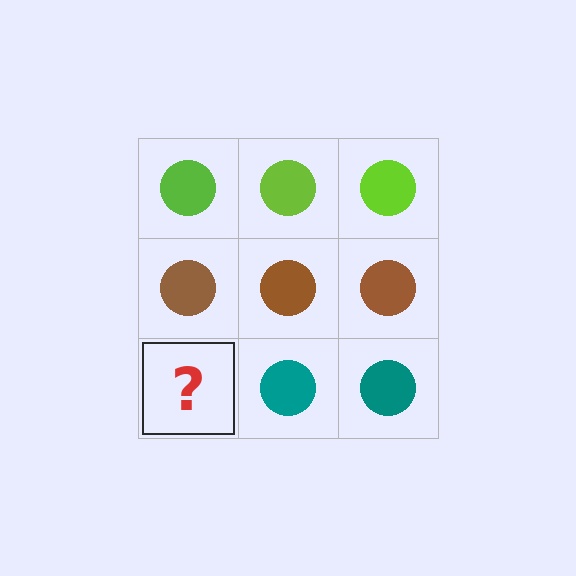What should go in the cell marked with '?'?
The missing cell should contain a teal circle.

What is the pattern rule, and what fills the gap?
The rule is that each row has a consistent color. The gap should be filled with a teal circle.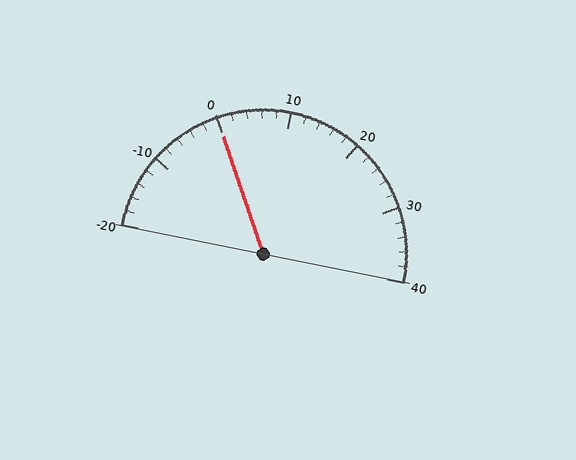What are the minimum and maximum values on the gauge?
The gauge ranges from -20 to 40.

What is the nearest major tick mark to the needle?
The nearest major tick mark is 0.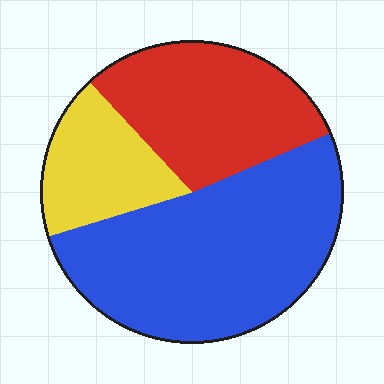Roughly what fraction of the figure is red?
Red covers 31% of the figure.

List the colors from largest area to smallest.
From largest to smallest: blue, red, yellow.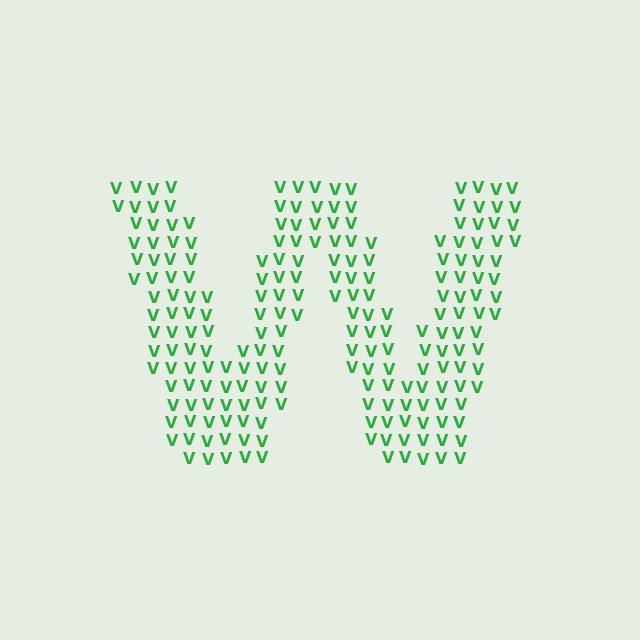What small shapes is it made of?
It is made of small letter V's.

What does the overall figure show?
The overall figure shows the letter W.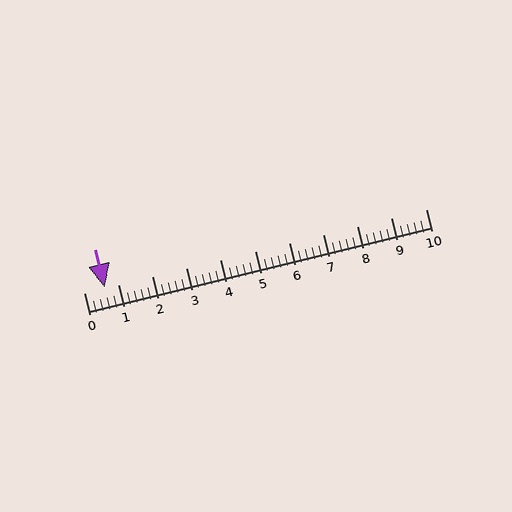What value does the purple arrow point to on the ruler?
The purple arrow points to approximately 0.6.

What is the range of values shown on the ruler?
The ruler shows values from 0 to 10.